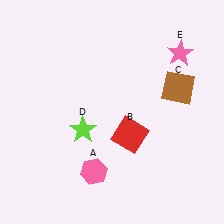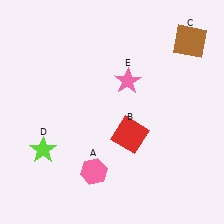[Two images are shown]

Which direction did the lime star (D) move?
The lime star (D) moved left.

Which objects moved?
The objects that moved are: the brown square (C), the lime star (D), the pink star (E).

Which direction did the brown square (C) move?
The brown square (C) moved up.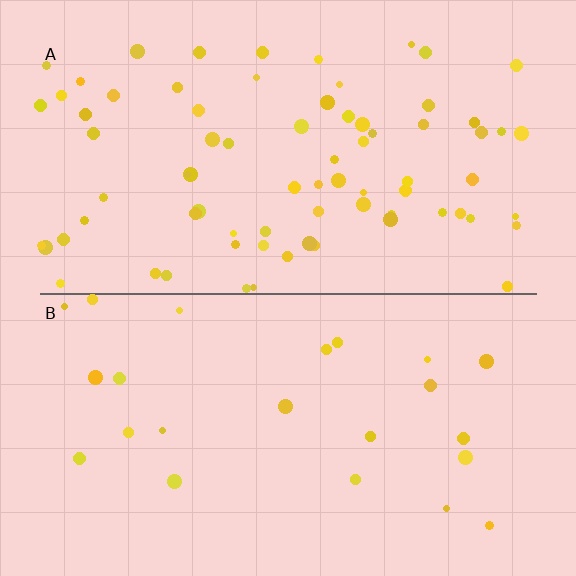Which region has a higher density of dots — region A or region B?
A (the top).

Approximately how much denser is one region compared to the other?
Approximately 3.2× — region A over region B.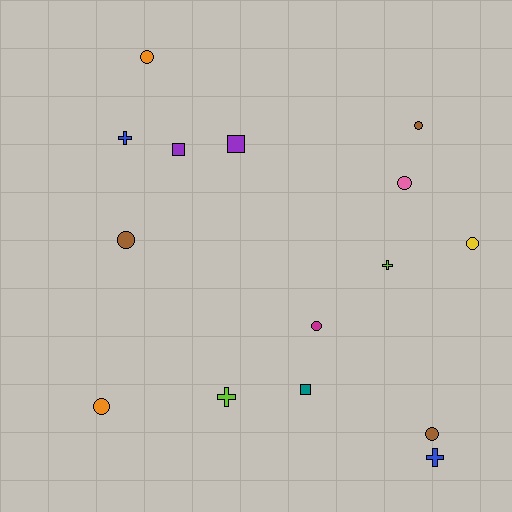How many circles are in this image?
There are 8 circles.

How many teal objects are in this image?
There is 1 teal object.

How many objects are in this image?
There are 15 objects.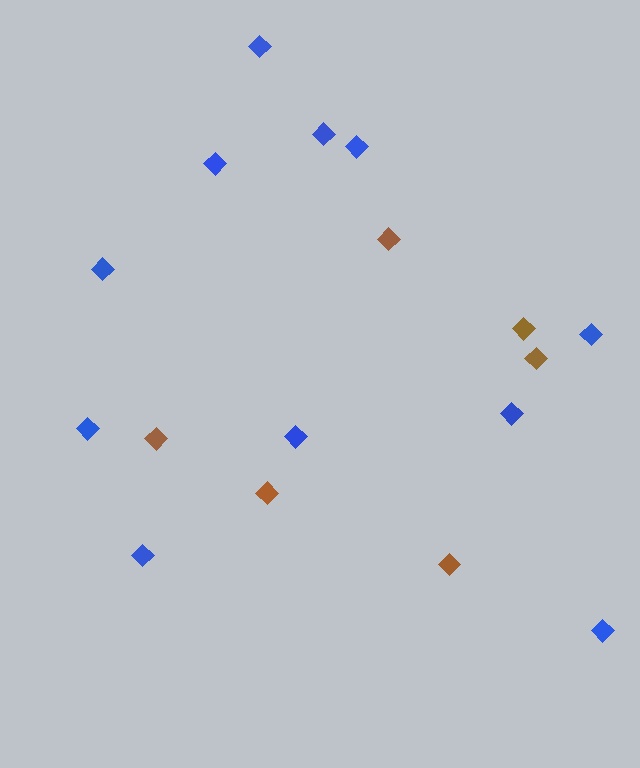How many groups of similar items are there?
There are 2 groups: one group of blue diamonds (11) and one group of brown diamonds (6).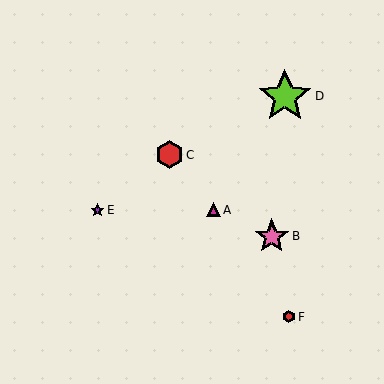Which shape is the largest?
The lime star (labeled D) is the largest.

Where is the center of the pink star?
The center of the pink star is at (272, 236).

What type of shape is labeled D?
Shape D is a lime star.